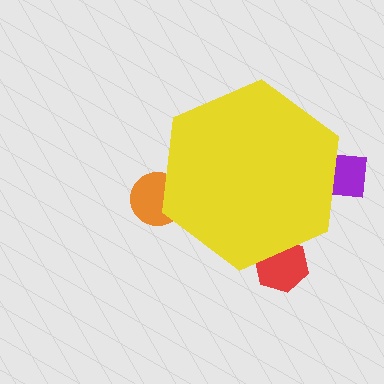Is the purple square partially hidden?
Yes, the purple square is partially hidden behind the yellow hexagon.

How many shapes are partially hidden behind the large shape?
3 shapes are partially hidden.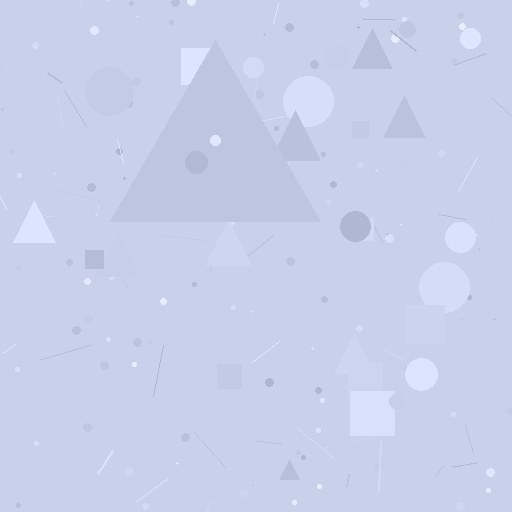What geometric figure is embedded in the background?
A triangle is embedded in the background.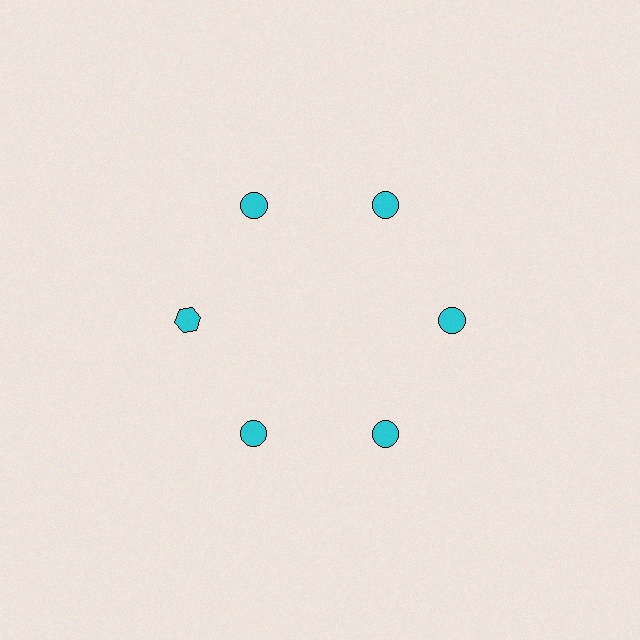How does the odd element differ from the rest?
It has a different shape: hexagon instead of circle.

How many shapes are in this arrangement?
There are 6 shapes arranged in a ring pattern.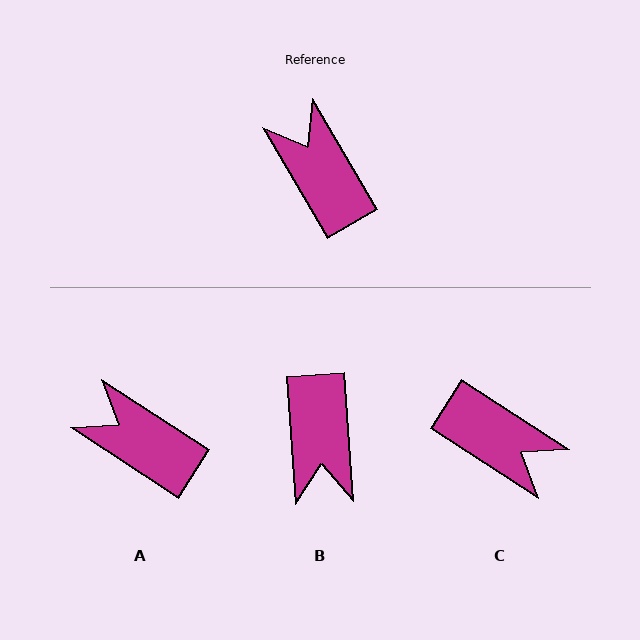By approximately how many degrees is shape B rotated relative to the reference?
Approximately 154 degrees counter-clockwise.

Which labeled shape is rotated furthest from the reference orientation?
B, about 154 degrees away.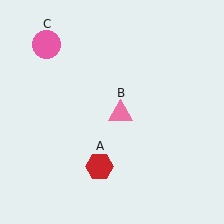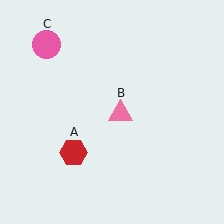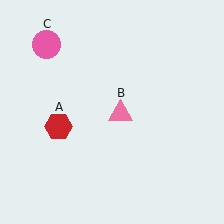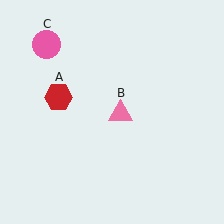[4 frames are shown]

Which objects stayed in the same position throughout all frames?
Pink triangle (object B) and pink circle (object C) remained stationary.